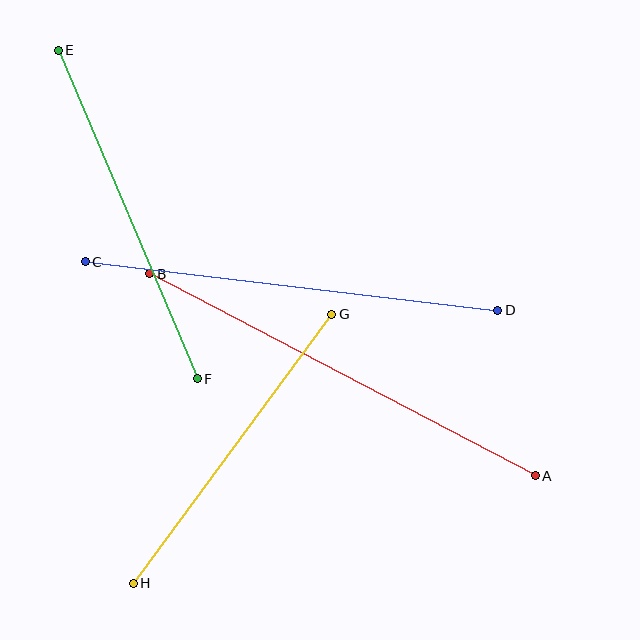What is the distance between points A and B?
The distance is approximately 435 pixels.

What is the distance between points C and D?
The distance is approximately 416 pixels.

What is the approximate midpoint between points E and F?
The midpoint is at approximately (128, 214) pixels.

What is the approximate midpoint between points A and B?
The midpoint is at approximately (343, 375) pixels.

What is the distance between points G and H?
The distance is approximately 334 pixels.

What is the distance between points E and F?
The distance is approximately 357 pixels.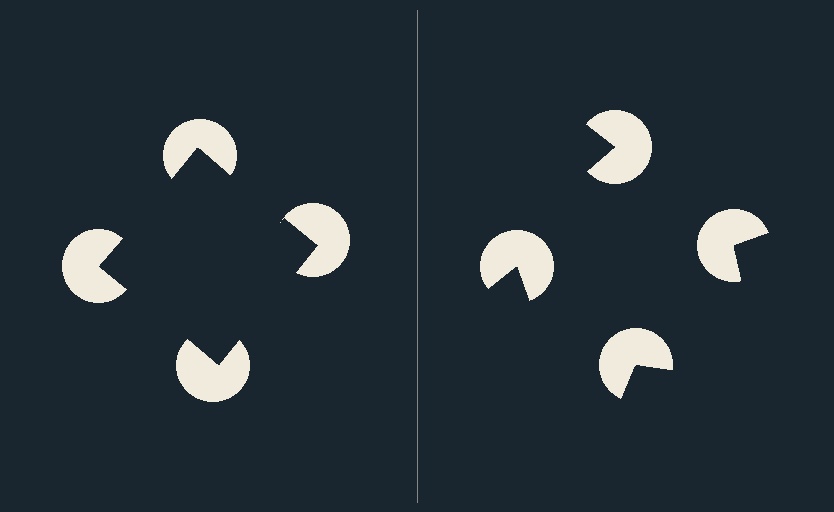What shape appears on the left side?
An illusory square.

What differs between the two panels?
The pac-man discs are positioned identically on both sides; only the wedge orientations differ. On the left they align to a square; on the right they are misaligned.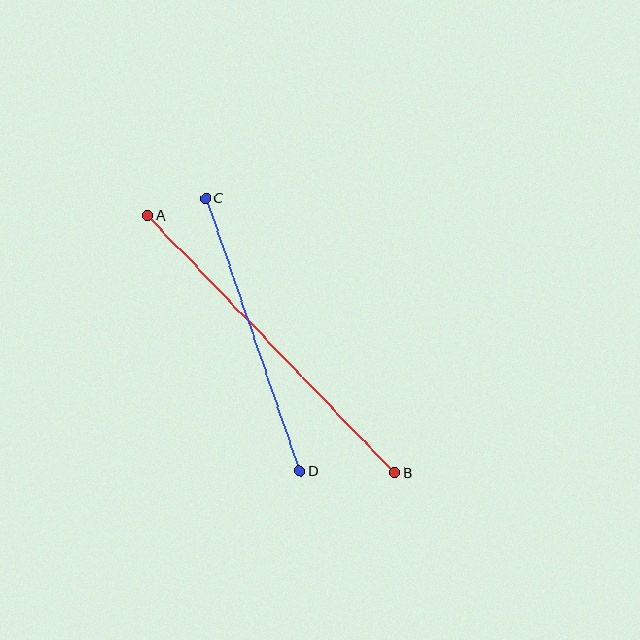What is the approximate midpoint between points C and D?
The midpoint is at approximately (252, 334) pixels.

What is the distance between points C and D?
The distance is approximately 288 pixels.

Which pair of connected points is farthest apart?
Points A and B are farthest apart.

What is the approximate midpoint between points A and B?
The midpoint is at approximately (271, 344) pixels.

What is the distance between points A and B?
The distance is approximately 356 pixels.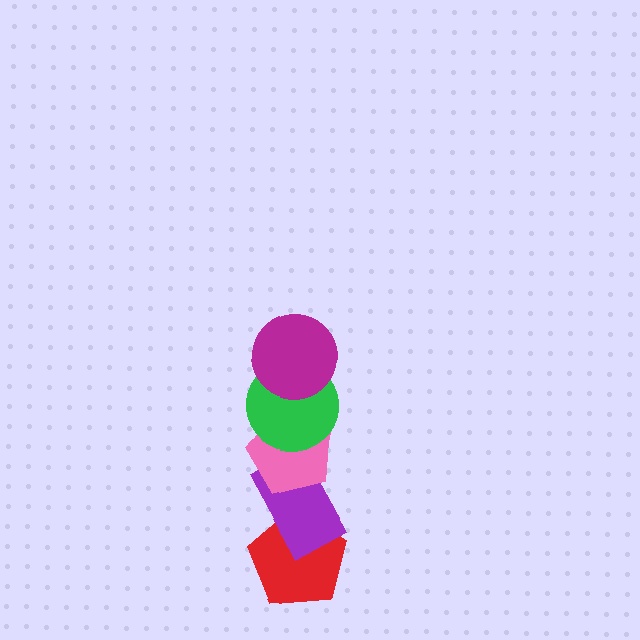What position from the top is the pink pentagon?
The pink pentagon is 3rd from the top.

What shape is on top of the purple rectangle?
The pink pentagon is on top of the purple rectangle.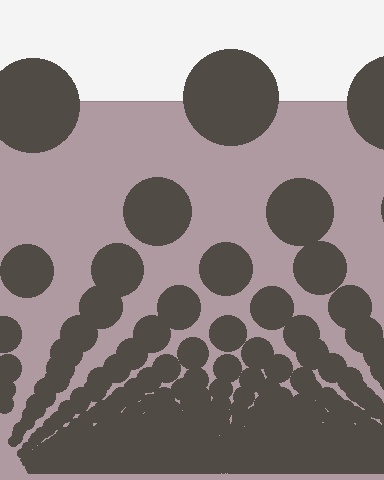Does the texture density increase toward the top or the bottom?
Density increases toward the bottom.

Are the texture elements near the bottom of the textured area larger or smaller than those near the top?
Smaller. The gradient is inverted — elements near the bottom are smaller and denser.